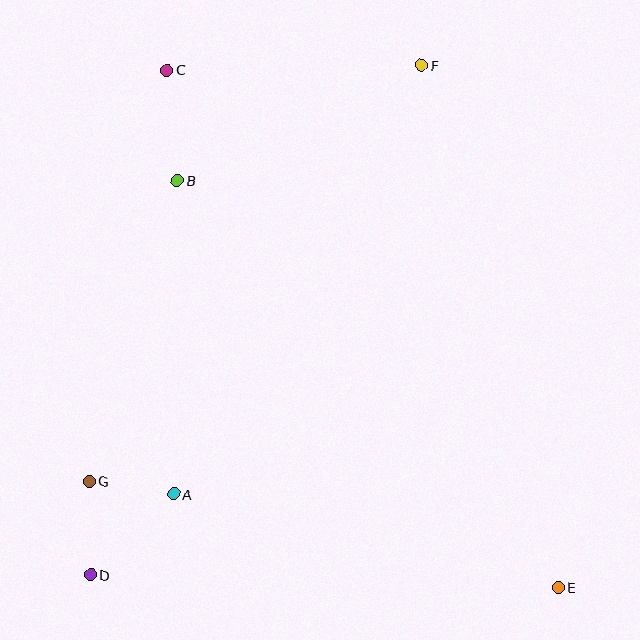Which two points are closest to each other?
Points A and G are closest to each other.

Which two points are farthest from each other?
Points C and E are farthest from each other.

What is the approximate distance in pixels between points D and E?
The distance between D and E is approximately 468 pixels.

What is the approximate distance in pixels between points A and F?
The distance between A and F is approximately 495 pixels.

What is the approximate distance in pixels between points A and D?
The distance between A and D is approximately 116 pixels.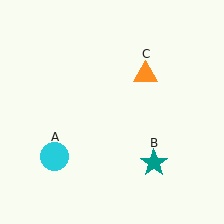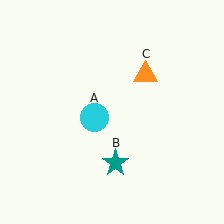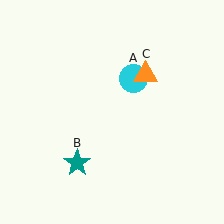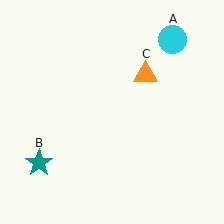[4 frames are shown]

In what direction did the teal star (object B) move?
The teal star (object B) moved left.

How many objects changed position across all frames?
2 objects changed position: cyan circle (object A), teal star (object B).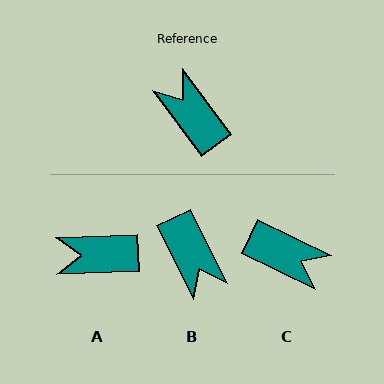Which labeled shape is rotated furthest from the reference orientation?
B, about 170 degrees away.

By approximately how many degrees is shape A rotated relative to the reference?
Approximately 55 degrees counter-clockwise.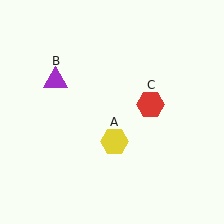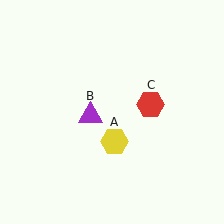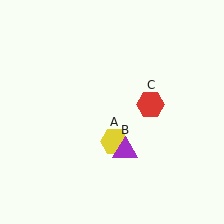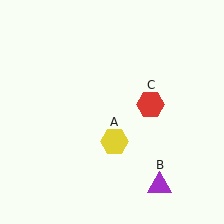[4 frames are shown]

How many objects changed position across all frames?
1 object changed position: purple triangle (object B).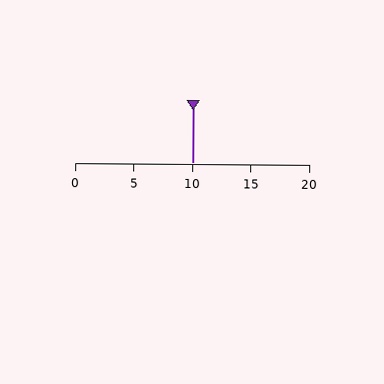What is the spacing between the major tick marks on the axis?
The major ticks are spaced 5 apart.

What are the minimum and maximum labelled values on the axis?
The axis runs from 0 to 20.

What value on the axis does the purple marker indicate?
The marker indicates approximately 10.